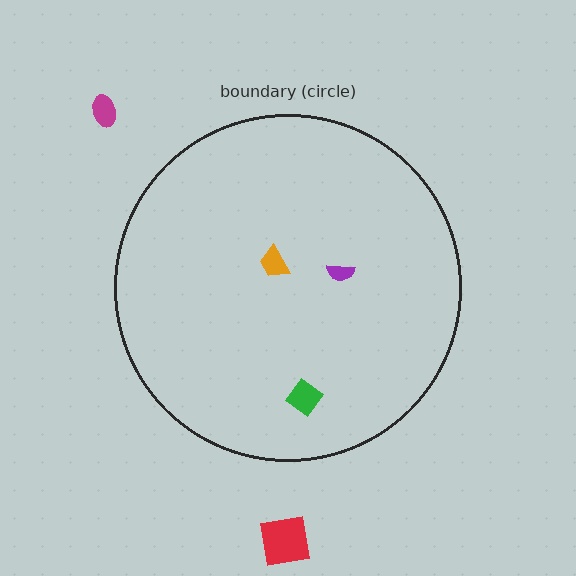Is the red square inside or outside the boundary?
Outside.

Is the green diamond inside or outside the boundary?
Inside.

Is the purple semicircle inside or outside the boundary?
Inside.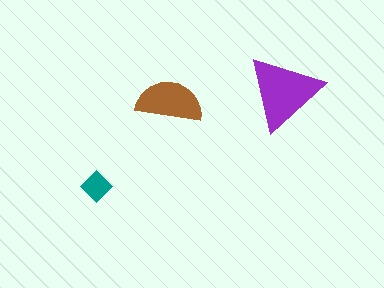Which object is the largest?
The purple triangle.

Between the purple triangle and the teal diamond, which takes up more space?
The purple triangle.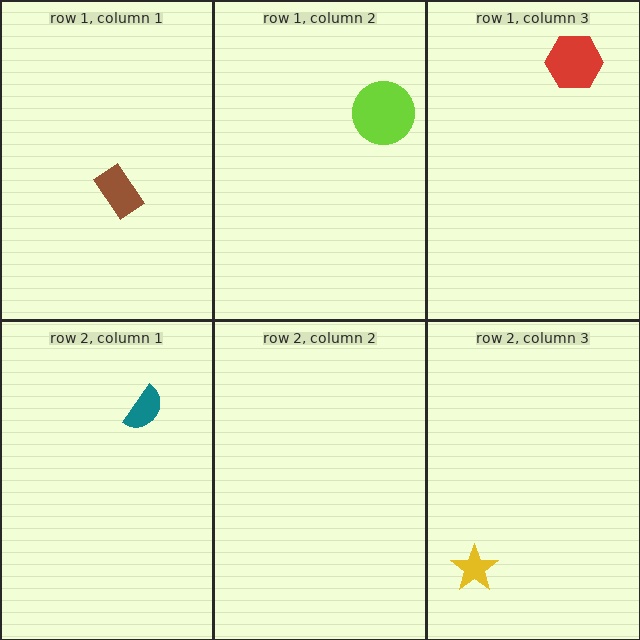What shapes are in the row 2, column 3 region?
The yellow star.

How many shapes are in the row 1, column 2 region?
1.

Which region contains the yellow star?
The row 2, column 3 region.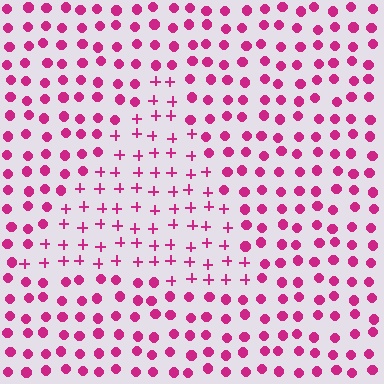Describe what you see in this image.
The image is filled with small magenta elements arranged in a uniform grid. A triangle-shaped region contains plus signs, while the surrounding area contains circles. The boundary is defined purely by the change in element shape.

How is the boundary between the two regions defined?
The boundary is defined by a change in element shape: plus signs inside vs. circles outside. All elements share the same color and spacing.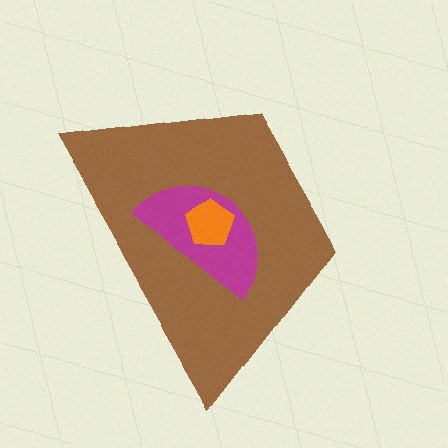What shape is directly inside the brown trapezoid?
The magenta semicircle.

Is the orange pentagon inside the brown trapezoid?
Yes.